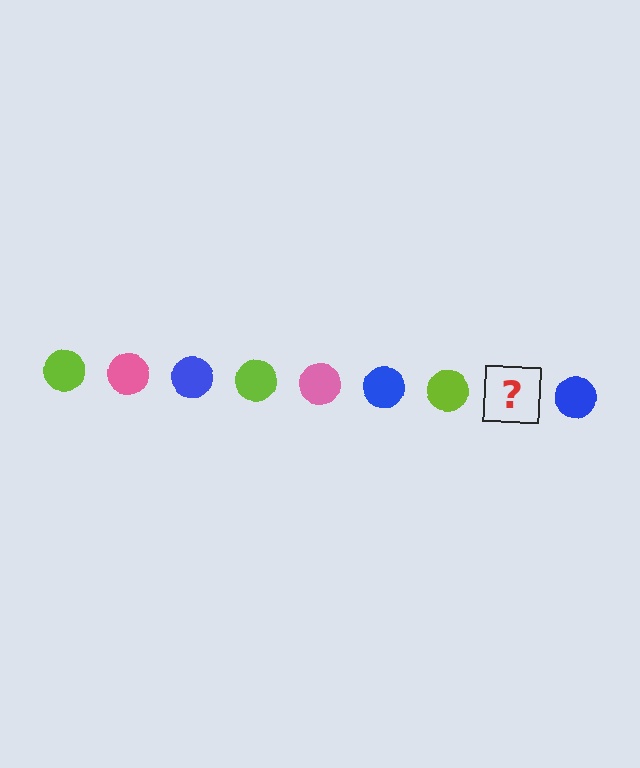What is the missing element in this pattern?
The missing element is a pink circle.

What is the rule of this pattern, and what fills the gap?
The rule is that the pattern cycles through lime, pink, blue circles. The gap should be filled with a pink circle.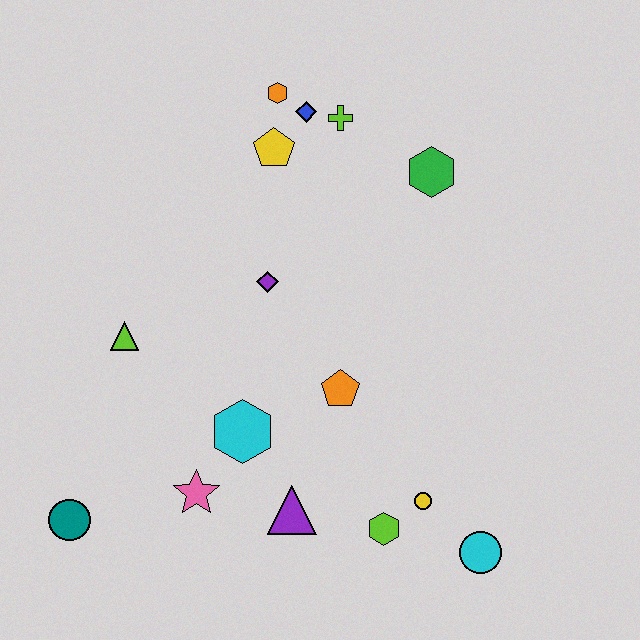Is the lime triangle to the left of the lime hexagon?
Yes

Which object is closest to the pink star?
The cyan hexagon is closest to the pink star.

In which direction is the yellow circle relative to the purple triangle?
The yellow circle is to the right of the purple triangle.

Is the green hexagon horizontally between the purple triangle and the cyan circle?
Yes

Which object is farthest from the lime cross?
The teal circle is farthest from the lime cross.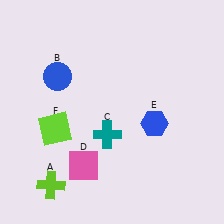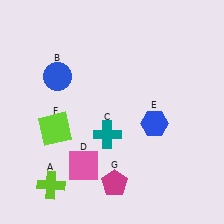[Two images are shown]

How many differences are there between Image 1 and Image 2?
There is 1 difference between the two images.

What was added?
A magenta pentagon (G) was added in Image 2.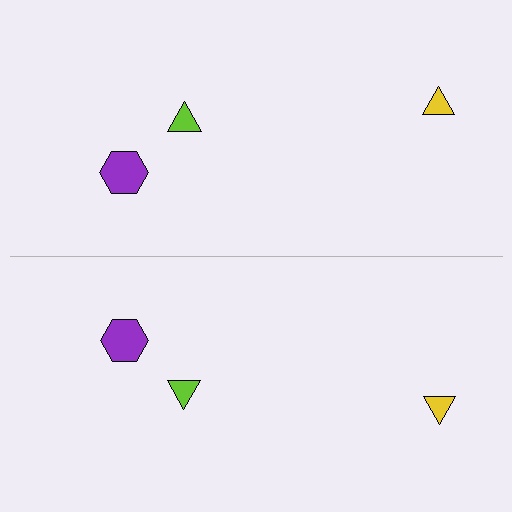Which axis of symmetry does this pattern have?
The pattern has a horizontal axis of symmetry running through the center of the image.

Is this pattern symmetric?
Yes, this pattern has bilateral (reflection) symmetry.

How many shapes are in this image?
There are 6 shapes in this image.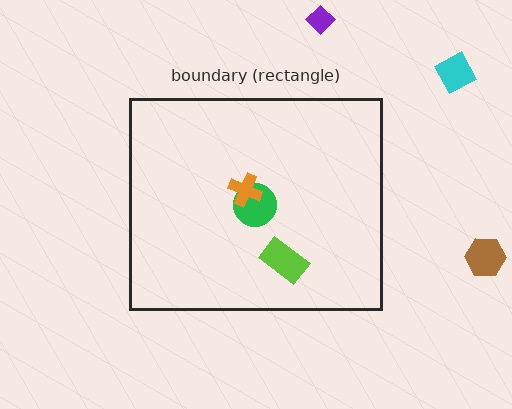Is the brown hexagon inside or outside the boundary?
Outside.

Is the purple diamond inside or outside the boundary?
Outside.